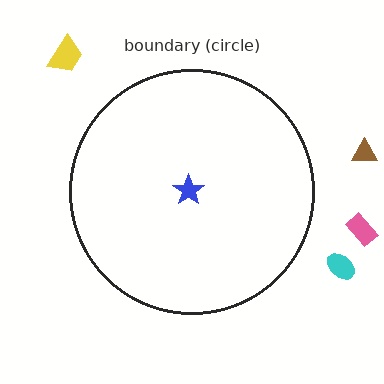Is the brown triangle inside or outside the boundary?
Outside.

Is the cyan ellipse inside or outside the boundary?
Outside.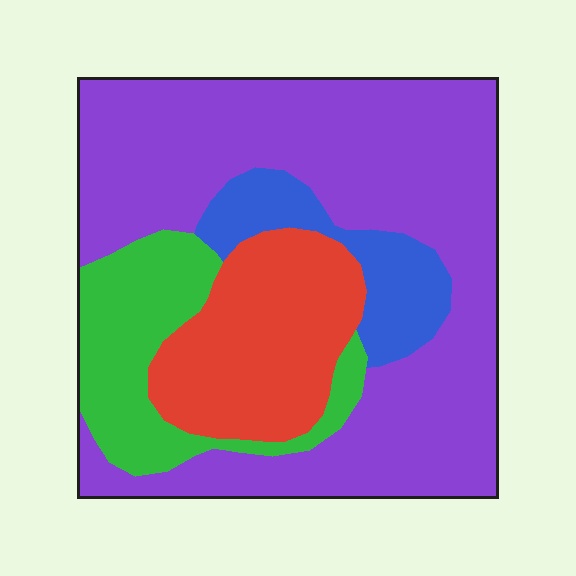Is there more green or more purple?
Purple.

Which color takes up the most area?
Purple, at roughly 55%.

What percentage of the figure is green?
Green covers about 15% of the figure.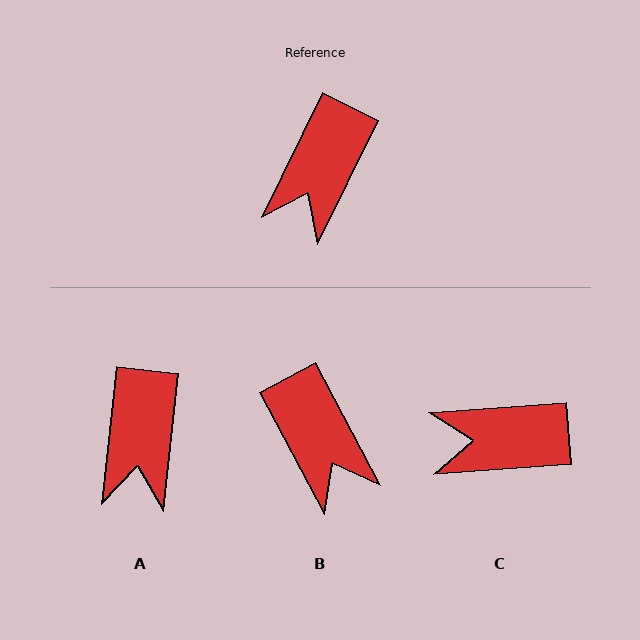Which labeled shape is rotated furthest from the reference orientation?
C, about 60 degrees away.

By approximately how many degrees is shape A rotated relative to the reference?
Approximately 20 degrees counter-clockwise.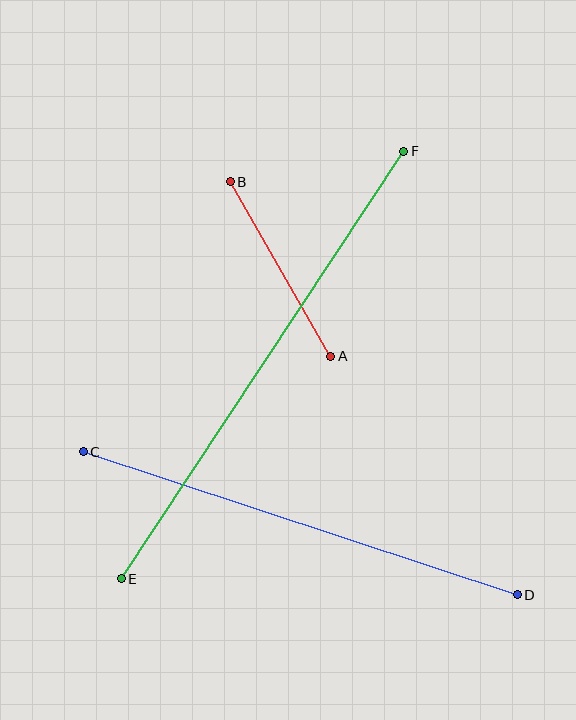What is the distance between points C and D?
The distance is approximately 457 pixels.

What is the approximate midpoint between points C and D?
The midpoint is at approximately (300, 523) pixels.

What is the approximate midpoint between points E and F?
The midpoint is at approximately (263, 365) pixels.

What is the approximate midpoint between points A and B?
The midpoint is at approximately (281, 269) pixels.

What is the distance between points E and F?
The distance is approximately 512 pixels.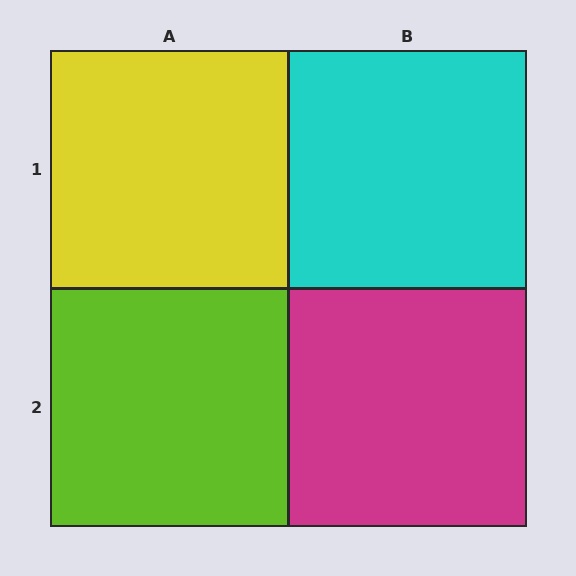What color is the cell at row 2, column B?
Magenta.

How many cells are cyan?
1 cell is cyan.